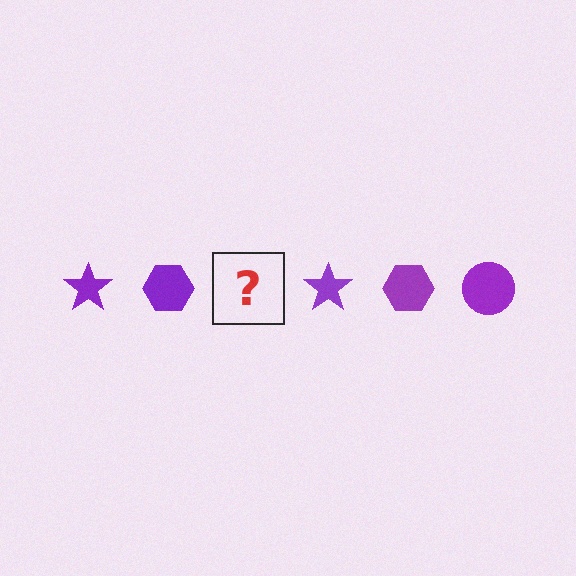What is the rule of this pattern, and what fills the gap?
The rule is that the pattern cycles through star, hexagon, circle shapes in purple. The gap should be filled with a purple circle.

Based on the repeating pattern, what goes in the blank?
The blank should be a purple circle.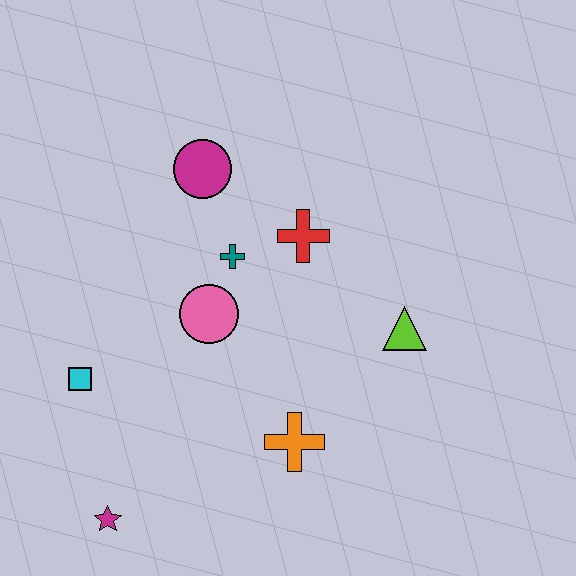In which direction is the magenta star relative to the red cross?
The magenta star is below the red cross.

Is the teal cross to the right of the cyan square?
Yes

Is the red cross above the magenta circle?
No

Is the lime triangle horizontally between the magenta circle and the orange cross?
No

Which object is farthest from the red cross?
The magenta star is farthest from the red cross.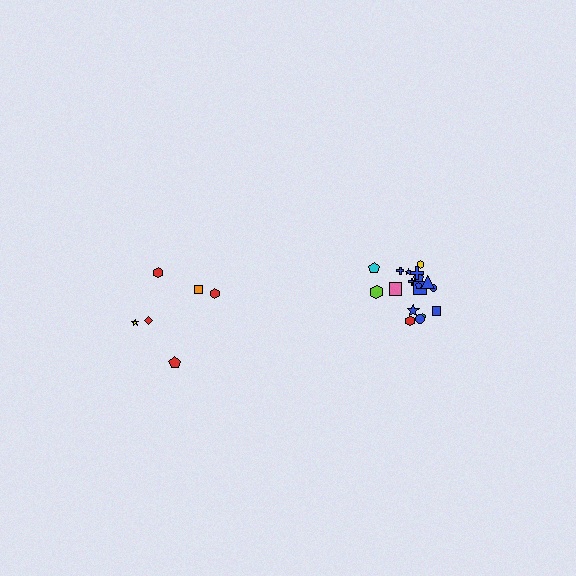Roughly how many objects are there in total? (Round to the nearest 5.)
Roughly 25 objects in total.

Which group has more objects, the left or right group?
The right group.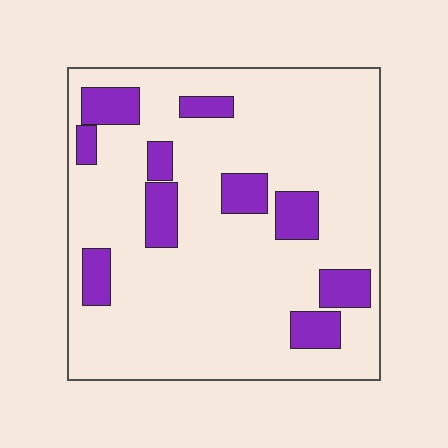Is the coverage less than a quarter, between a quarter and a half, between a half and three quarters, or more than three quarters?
Less than a quarter.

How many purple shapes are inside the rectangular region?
10.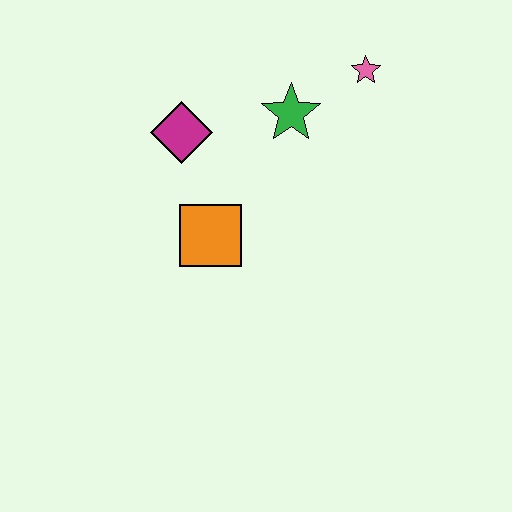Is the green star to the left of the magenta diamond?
No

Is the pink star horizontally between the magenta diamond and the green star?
No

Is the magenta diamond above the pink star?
No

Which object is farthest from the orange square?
The pink star is farthest from the orange square.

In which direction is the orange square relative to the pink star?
The orange square is below the pink star.